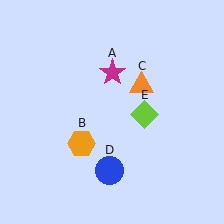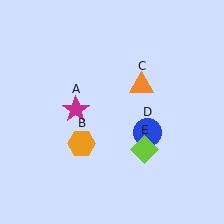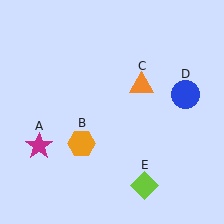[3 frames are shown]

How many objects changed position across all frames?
3 objects changed position: magenta star (object A), blue circle (object D), lime diamond (object E).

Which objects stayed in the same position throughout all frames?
Orange hexagon (object B) and orange triangle (object C) remained stationary.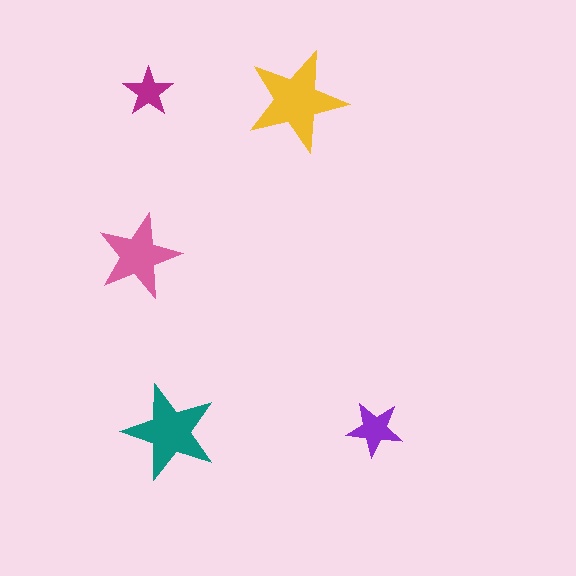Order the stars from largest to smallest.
the yellow one, the teal one, the pink one, the purple one, the magenta one.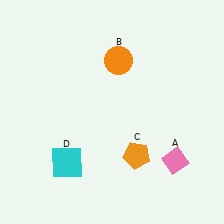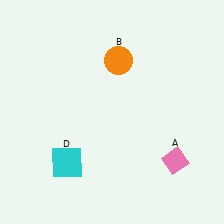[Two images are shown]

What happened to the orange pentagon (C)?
The orange pentagon (C) was removed in Image 2. It was in the bottom-right area of Image 1.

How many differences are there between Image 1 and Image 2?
There is 1 difference between the two images.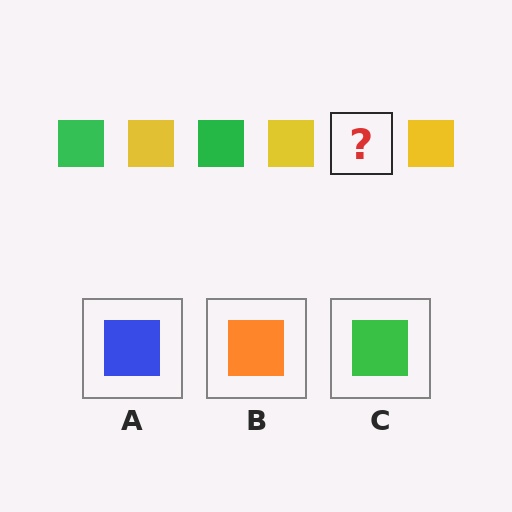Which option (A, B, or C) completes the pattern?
C.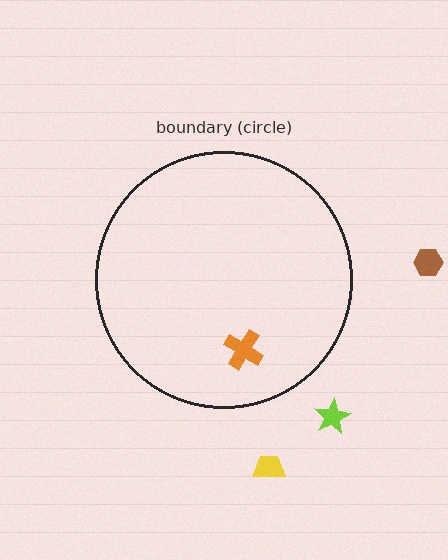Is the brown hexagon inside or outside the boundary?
Outside.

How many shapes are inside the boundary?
1 inside, 3 outside.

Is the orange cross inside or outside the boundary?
Inside.